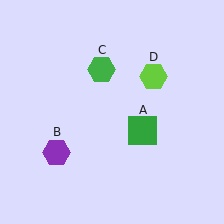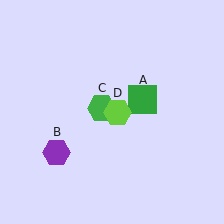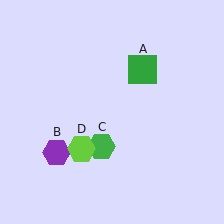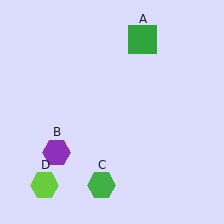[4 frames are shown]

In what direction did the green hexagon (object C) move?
The green hexagon (object C) moved down.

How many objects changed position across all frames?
3 objects changed position: green square (object A), green hexagon (object C), lime hexagon (object D).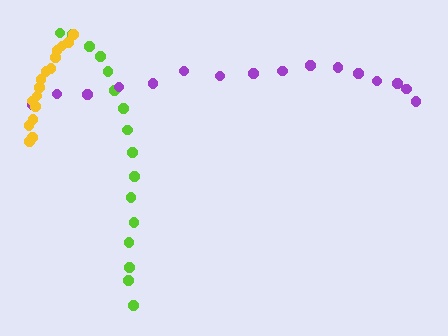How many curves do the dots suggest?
There are 3 distinct paths.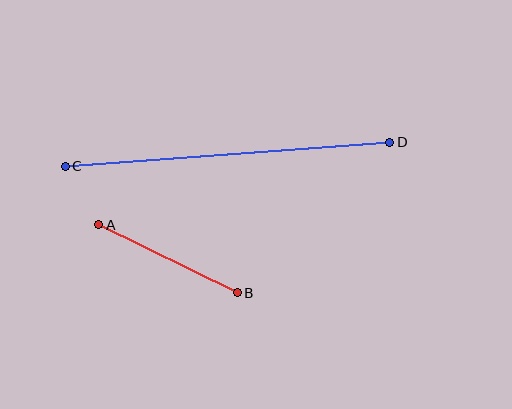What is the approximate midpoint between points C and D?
The midpoint is at approximately (228, 154) pixels.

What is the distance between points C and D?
The distance is approximately 325 pixels.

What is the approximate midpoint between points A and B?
The midpoint is at approximately (168, 259) pixels.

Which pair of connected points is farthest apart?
Points C and D are farthest apart.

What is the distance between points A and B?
The distance is approximately 154 pixels.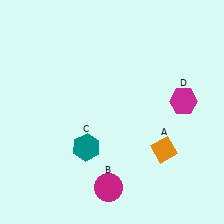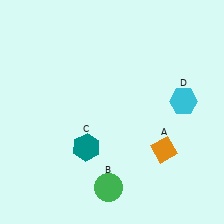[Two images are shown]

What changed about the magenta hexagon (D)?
In Image 1, D is magenta. In Image 2, it changed to cyan.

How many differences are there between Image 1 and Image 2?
There are 2 differences between the two images.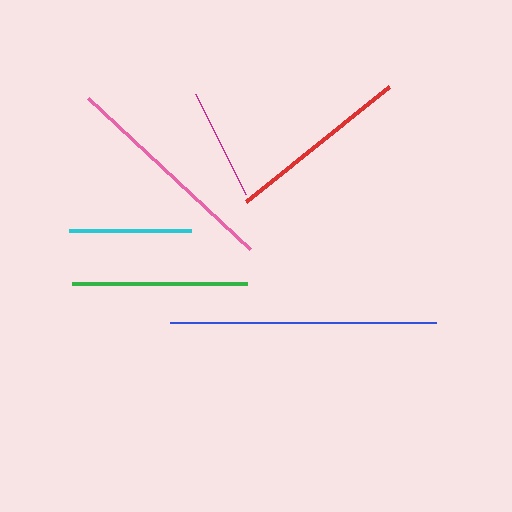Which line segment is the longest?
The blue line is the longest at approximately 267 pixels.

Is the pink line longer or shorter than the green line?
The pink line is longer than the green line.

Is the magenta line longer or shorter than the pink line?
The pink line is longer than the magenta line.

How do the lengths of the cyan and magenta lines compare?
The cyan and magenta lines are approximately the same length.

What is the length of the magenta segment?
The magenta segment is approximately 112 pixels long.